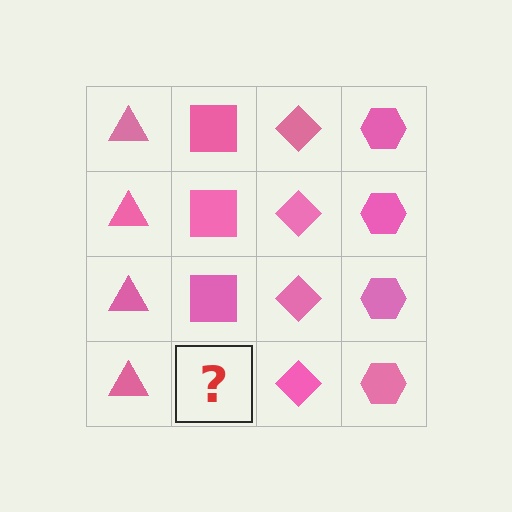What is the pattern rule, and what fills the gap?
The rule is that each column has a consistent shape. The gap should be filled with a pink square.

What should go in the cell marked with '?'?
The missing cell should contain a pink square.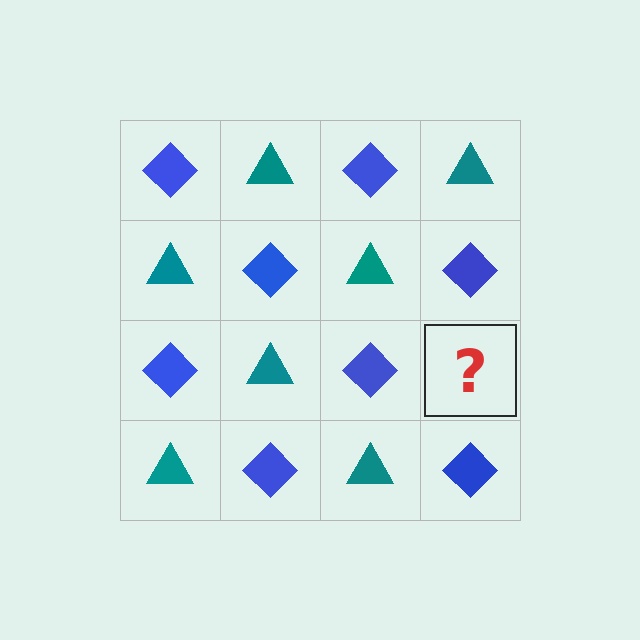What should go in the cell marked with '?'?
The missing cell should contain a teal triangle.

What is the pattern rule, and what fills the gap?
The rule is that it alternates blue diamond and teal triangle in a checkerboard pattern. The gap should be filled with a teal triangle.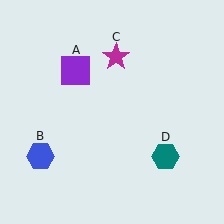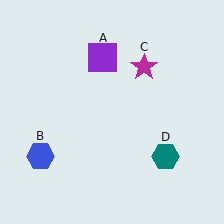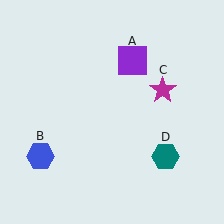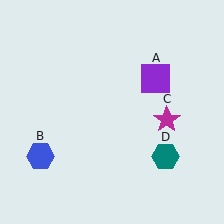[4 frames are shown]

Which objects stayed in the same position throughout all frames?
Blue hexagon (object B) and teal hexagon (object D) remained stationary.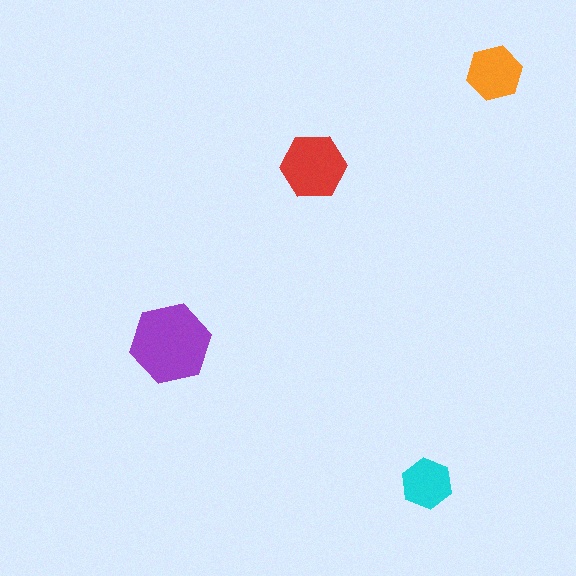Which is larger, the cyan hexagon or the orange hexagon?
The orange one.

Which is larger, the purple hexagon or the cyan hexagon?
The purple one.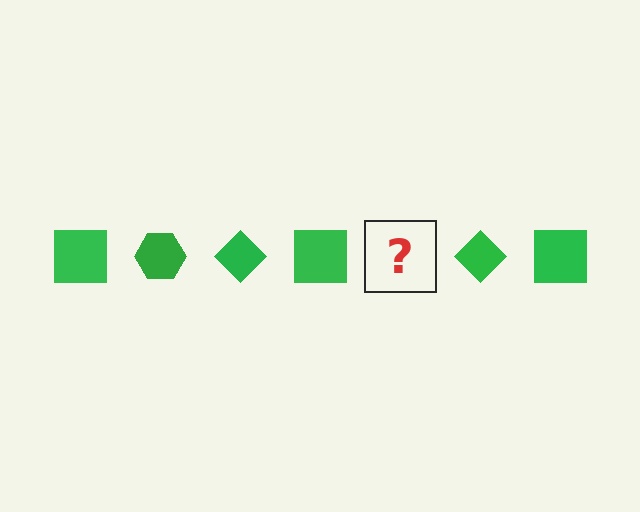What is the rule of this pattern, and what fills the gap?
The rule is that the pattern cycles through square, hexagon, diamond shapes in green. The gap should be filled with a green hexagon.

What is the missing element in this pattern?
The missing element is a green hexagon.